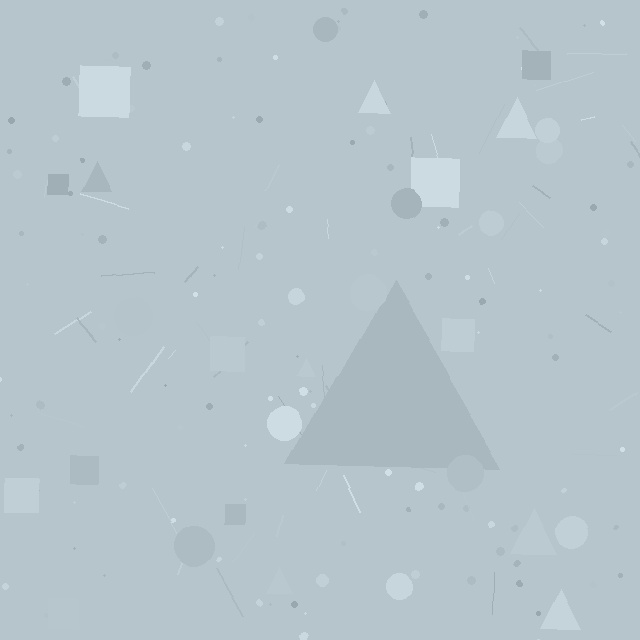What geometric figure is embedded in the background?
A triangle is embedded in the background.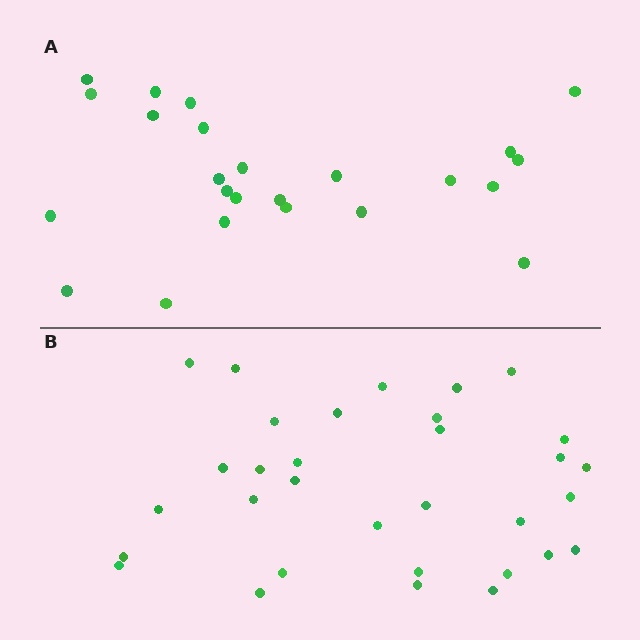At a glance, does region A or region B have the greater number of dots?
Region B (the bottom region) has more dots.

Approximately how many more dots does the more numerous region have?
Region B has roughly 8 or so more dots than region A.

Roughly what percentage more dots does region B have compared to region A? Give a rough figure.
About 35% more.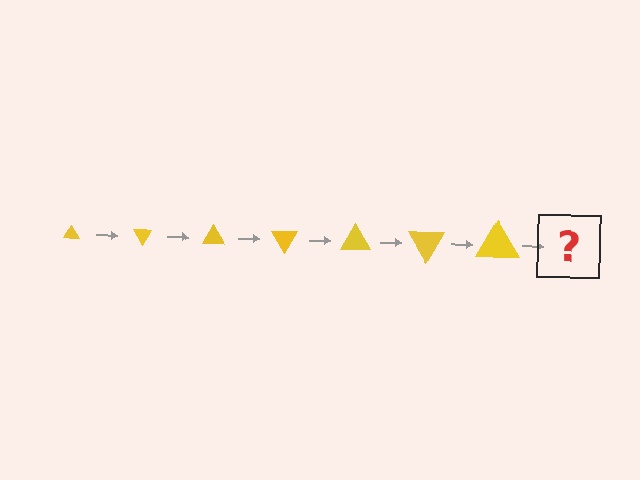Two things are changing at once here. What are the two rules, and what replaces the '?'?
The two rules are that the triangle grows larger each step and it rotates 60 degrees each step. The '?' should be a triangle, larger than the previous one and rotated 420 degrees from the start.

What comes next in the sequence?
The next element should be a triangle, larger than the previous one and rotated 420 degrees from the start.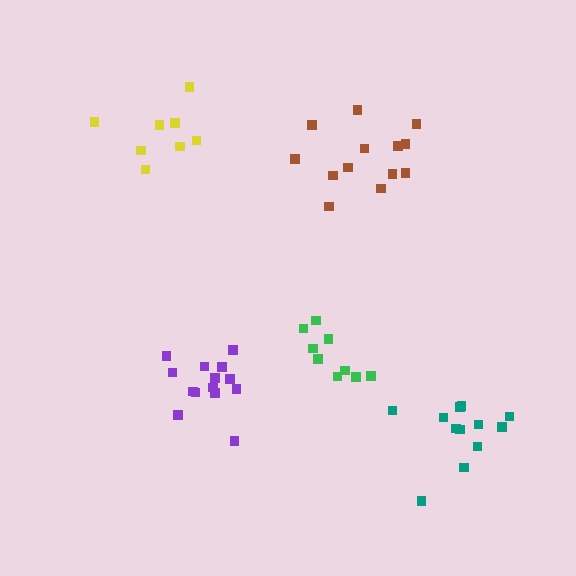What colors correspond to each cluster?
The clusters are colored: yellow, brown, teal, green, purple.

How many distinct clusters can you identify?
There are 5 distinct clusters.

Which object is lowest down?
The teal cluster is bottommost.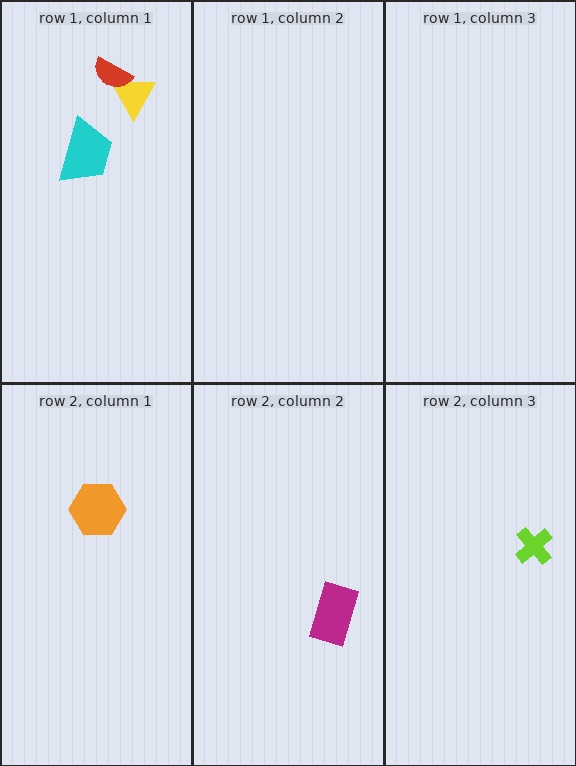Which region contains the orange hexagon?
The row 2, column 1 region.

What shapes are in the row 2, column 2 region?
The magenta rectangle.